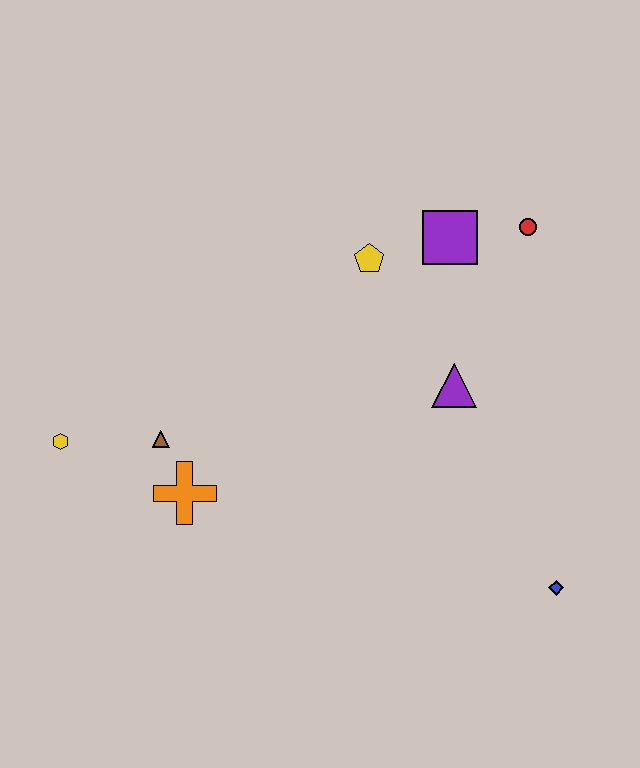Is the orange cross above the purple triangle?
No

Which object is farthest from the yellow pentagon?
The blue diamond is farthest from the yellow pentagon.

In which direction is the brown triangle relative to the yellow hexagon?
The brown triangle is to the right of the yellow hexagon.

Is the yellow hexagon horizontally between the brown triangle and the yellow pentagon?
No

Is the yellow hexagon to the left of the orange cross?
Yes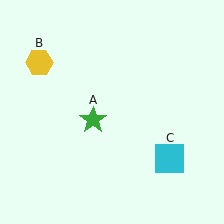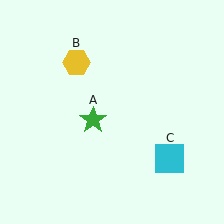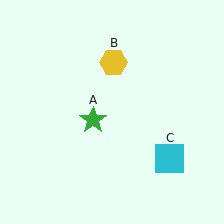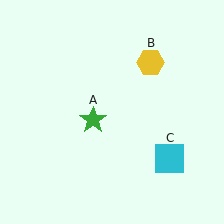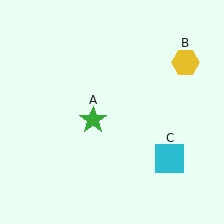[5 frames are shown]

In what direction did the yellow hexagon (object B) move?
The yellow hexagon (object B) moved right.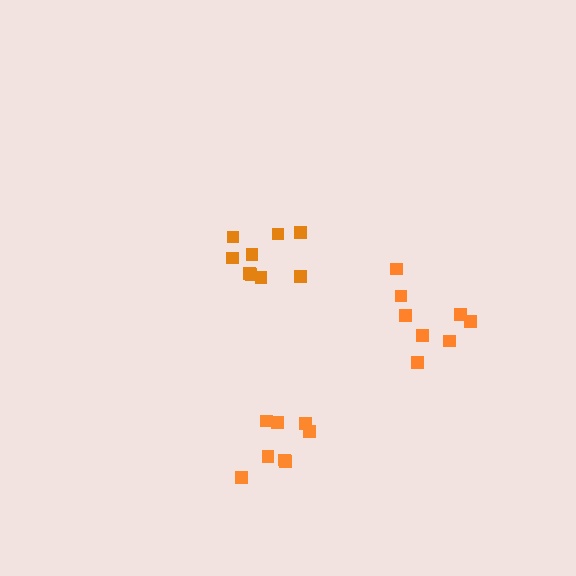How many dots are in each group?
Group 1: 8 dots, Group 2: 9 dots, Group 3: 8 dots (25 total).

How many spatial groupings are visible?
There are 3 spatial groupings.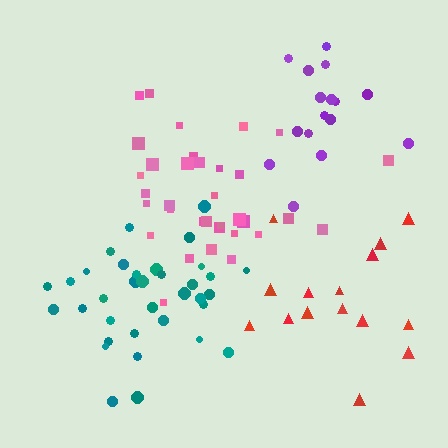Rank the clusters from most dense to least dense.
teal, pink, purple, red.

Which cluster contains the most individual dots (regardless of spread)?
Teal (35).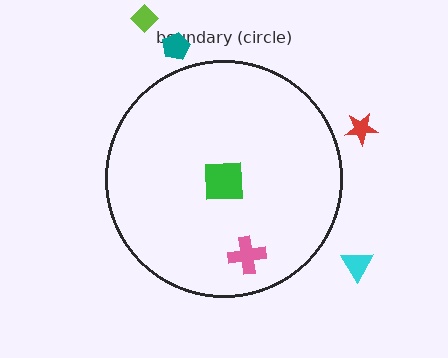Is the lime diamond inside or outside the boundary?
Outside.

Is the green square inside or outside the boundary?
Inside.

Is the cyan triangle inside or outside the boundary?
Outside.